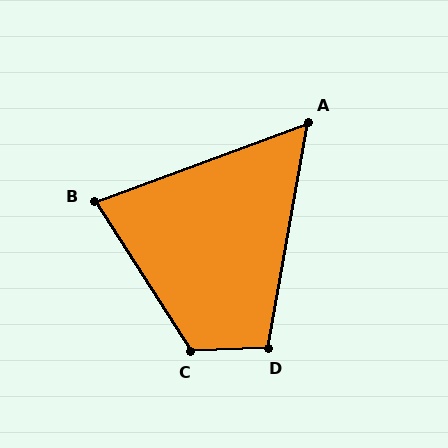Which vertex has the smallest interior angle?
A, at approximately 60 degrees.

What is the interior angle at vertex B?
Approximately 77 degrees (acute).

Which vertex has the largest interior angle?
C, at approximately 120 degrees.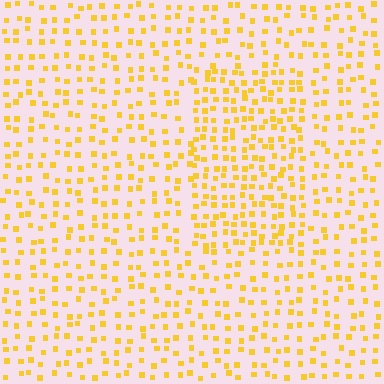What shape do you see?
I see a rectangle.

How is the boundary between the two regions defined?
The boundary is defined by a change in element density (approximately 1.7x ratio). All elements are the same color, size, and shape.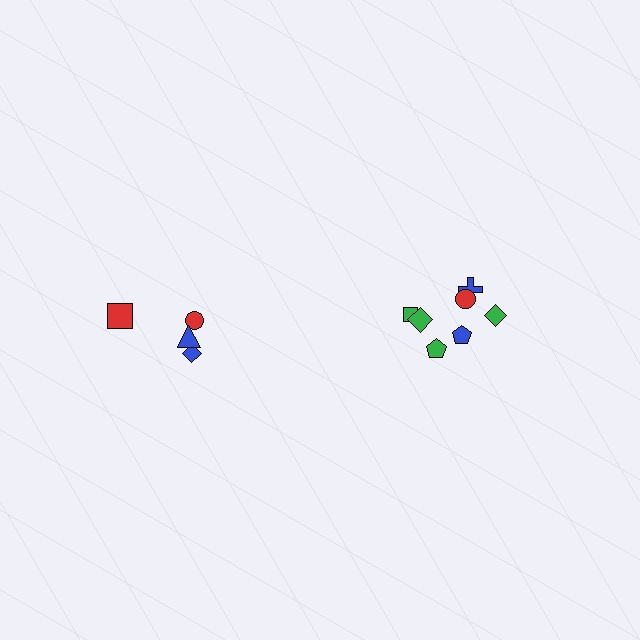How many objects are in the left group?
There are 4 objects.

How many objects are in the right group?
There are 7 objects.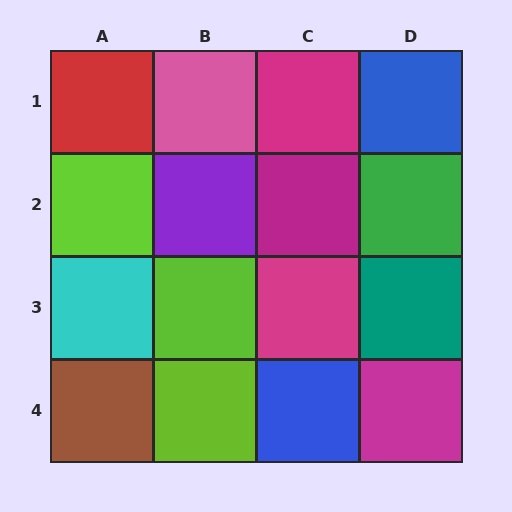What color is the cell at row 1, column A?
Red.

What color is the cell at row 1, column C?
Magenta.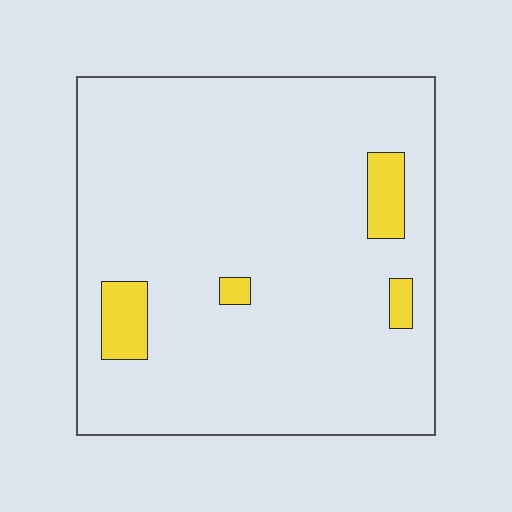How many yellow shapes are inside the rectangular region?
4.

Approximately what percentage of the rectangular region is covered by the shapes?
Approximately 5%.